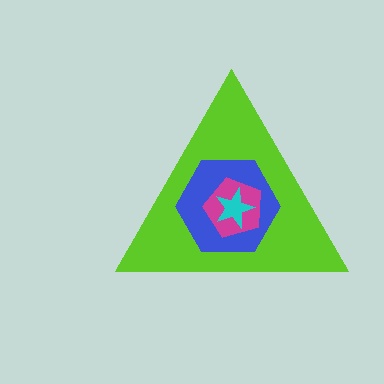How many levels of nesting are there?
4.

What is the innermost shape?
The cyan star.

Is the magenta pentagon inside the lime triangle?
Yes.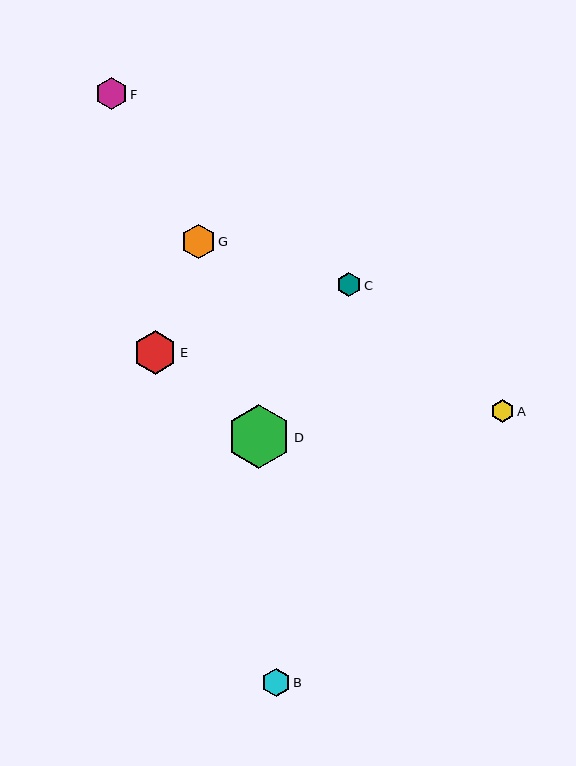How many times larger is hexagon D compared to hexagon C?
Hexagon D is approximately 2.7 times the size of hexagon C.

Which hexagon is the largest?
Hexagon D is the largest with a size of approximately 64 pixels.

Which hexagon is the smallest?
Hexagon A is the smallest with a size of approximately 23 pixels.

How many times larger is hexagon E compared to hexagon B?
Hexagon E is approximately 1.5 times the size of hexagon B.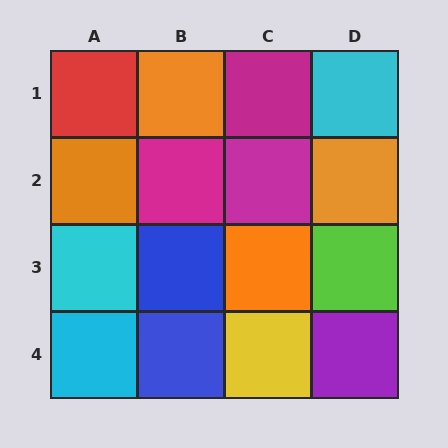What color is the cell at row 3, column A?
Cyan.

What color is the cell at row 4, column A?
Cyan.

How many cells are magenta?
3 cells are magenta.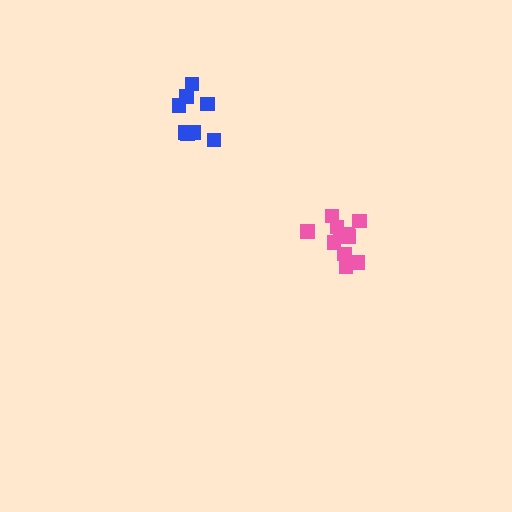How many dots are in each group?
Group 1: 8 dots, Group 2: 12 dots (20 total).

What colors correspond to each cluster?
The clusters are colored: blue, pink.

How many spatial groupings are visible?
There are 2 spatial groupings.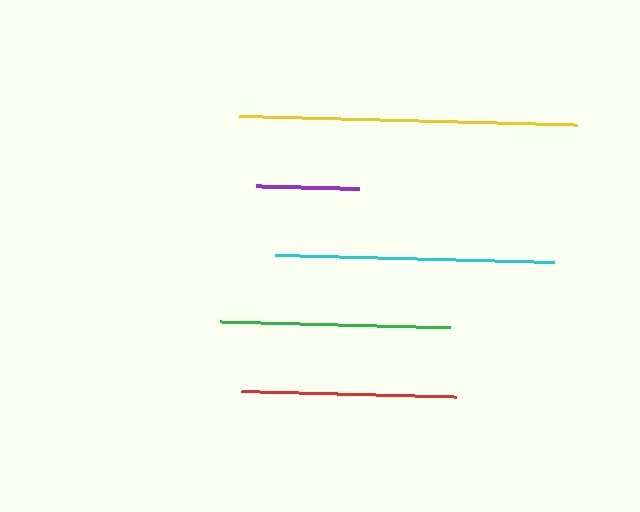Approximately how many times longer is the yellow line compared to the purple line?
The yellow line is approximately 3.3 times the length of the purple line.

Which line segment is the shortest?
The purple line is the shortest at approximately 104 pixels.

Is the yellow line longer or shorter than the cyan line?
The yellow line is longer than the cyan line.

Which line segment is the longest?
The yellow line is the longest at approximately 339 pixels.